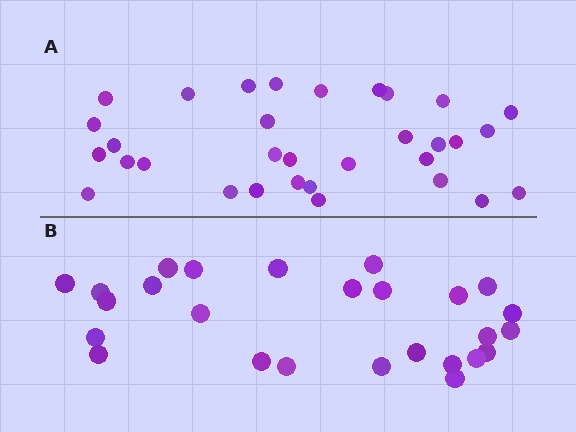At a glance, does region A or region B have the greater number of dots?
Region A (the top region) has more dots.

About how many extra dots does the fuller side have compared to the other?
Region A has about 6 more dots than region B.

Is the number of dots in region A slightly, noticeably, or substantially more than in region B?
Region A has only slightly more — the two regions are fairly close. The ratio is roughly 1.2 to 1.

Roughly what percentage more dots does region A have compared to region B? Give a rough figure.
About 25% more.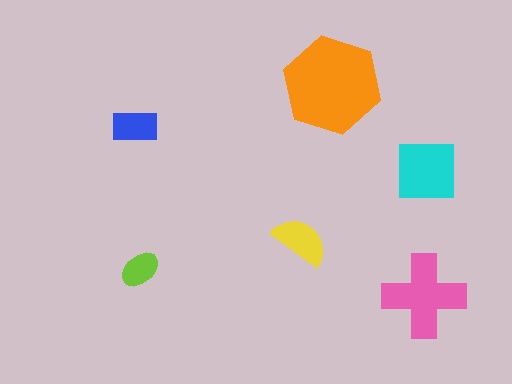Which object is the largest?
The orange hexagon.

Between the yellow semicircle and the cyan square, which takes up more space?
The cyan square.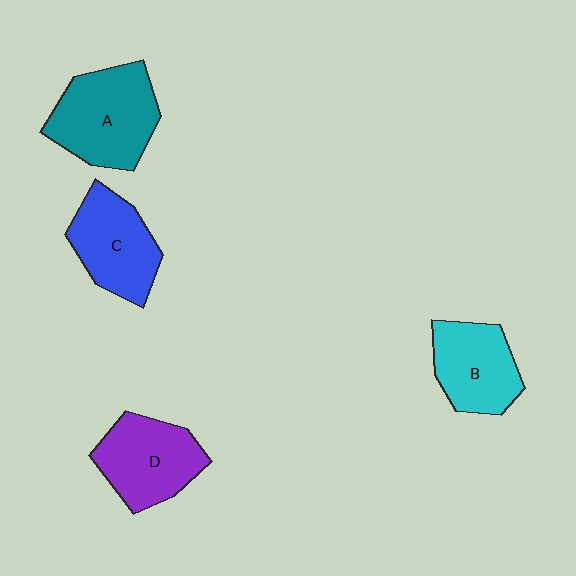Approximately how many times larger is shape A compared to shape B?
Approximately 1.3 times.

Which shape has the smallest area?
Shape B (cyan).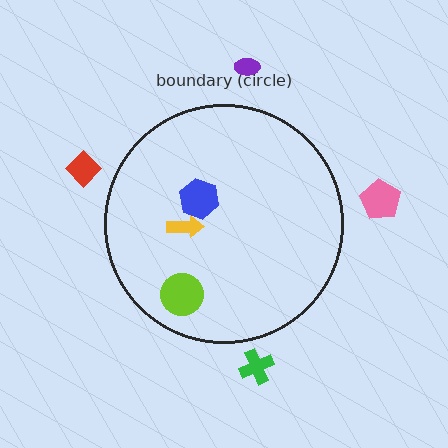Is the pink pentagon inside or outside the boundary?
Outside.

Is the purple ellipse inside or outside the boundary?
Outside.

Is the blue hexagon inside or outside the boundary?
Inside.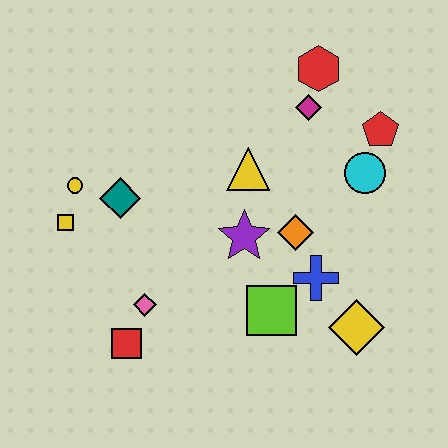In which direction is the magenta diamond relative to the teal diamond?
The magenta diamond is to the right of the teal diamond.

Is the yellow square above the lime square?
Yes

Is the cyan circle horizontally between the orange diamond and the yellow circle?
No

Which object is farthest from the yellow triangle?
The red square is farthest from the yellow triangle.